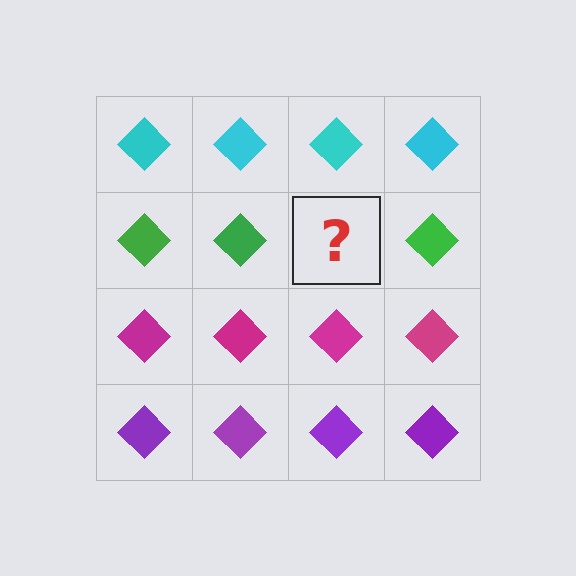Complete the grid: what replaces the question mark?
The question mark should be replaced with a green diamond.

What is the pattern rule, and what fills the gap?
The rule is that each row has a consistent color. The gap should be filled with a green diamond.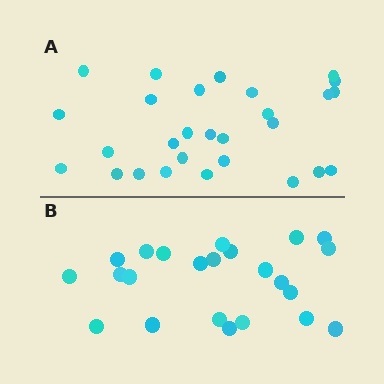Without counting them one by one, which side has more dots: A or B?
Region A (the top region) has more dots.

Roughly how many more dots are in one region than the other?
Region A has about 5 more dots than region B.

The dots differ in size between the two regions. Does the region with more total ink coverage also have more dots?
No. Region B has more total ink coverage because its dots are larger, but region A actually contains more individual dots. Total area can be misleading — the number of items is what matters here.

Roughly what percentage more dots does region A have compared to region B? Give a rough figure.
About 20% more.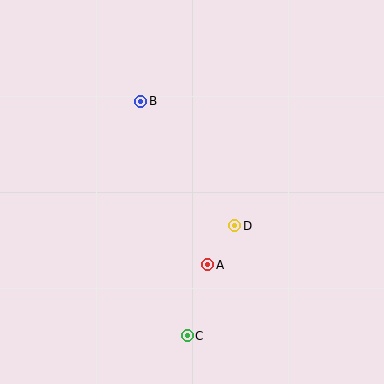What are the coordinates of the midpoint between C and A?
The midpoint between C and A is at (198, 300).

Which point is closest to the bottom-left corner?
Point C is closest to the bottom-left corner.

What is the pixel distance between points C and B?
The distance between C and B is 239 pixels.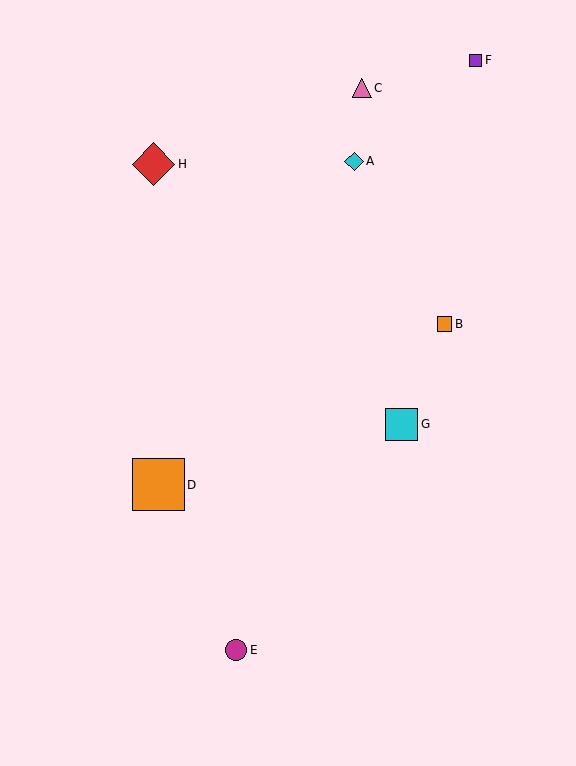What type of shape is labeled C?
Shape C is a pink triangle.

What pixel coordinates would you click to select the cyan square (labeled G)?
Click at (401, 424) to select the cyan square G.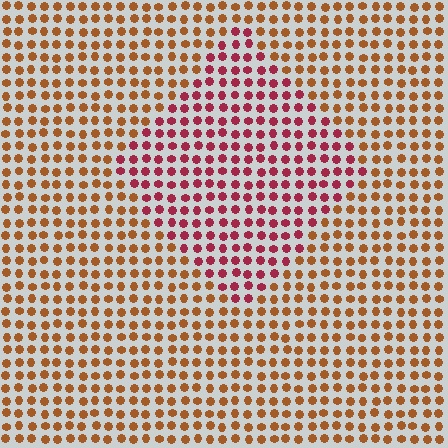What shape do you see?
I see a diamond.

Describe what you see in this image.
The image is filled with small brown elements in a uniform arrangement. A diamond-shaped region is visible where the elements are tinted to a slightly different hue, forming a subtle color boundary.